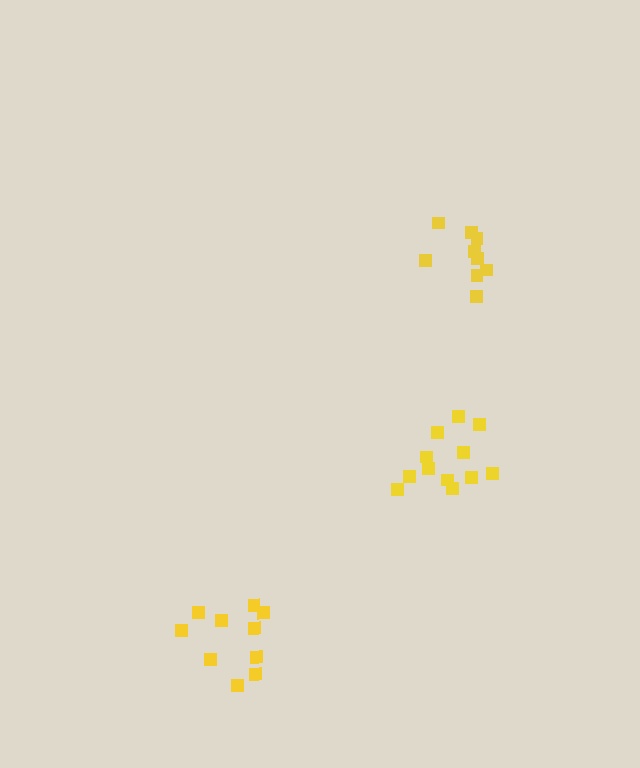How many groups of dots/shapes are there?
There are 3 groups.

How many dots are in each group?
Group 1: 10 dots, Group 2: 12 dots, Group 3: 9 dots (31 total).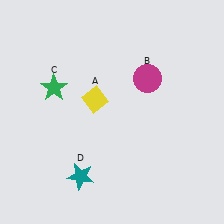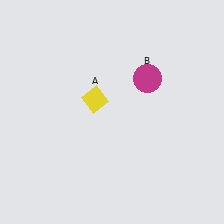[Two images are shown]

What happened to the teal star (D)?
The teal star (D) was removed in Image 2. It was in the bottom-left area of Image 1.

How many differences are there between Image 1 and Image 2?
There are 2 differences between the two images.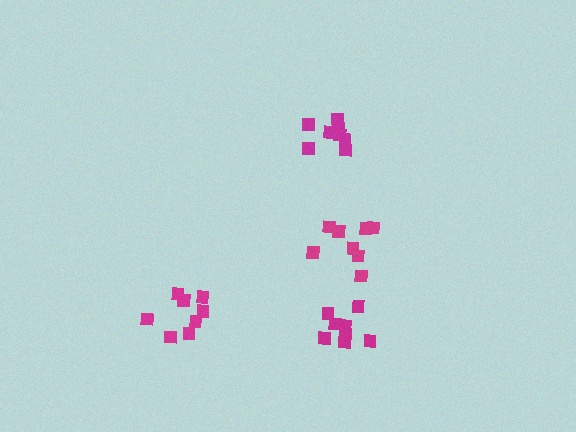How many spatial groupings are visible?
There are 4 spatial groupings.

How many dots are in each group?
Group 1: 8 dots, Group 2: 8 dots, Group 3: 8 dots, Group 4: 8 dots (32 total).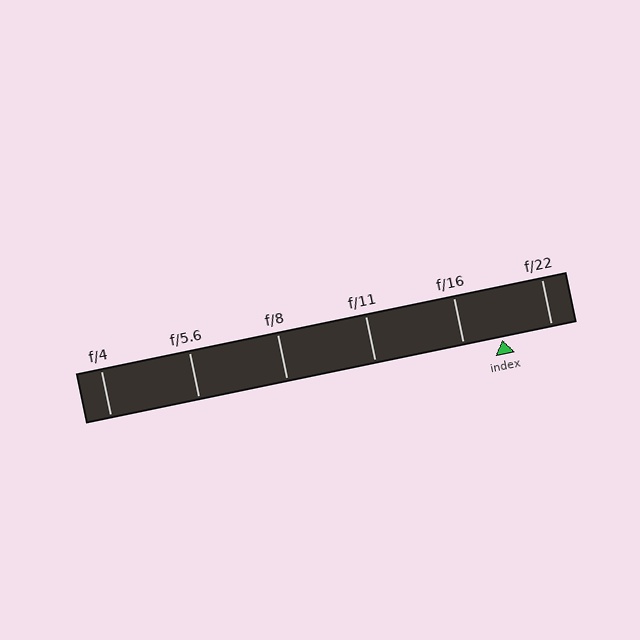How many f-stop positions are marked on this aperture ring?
There are 6 f-stop positions marked.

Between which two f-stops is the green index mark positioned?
The index mark is between f/16 and f/22.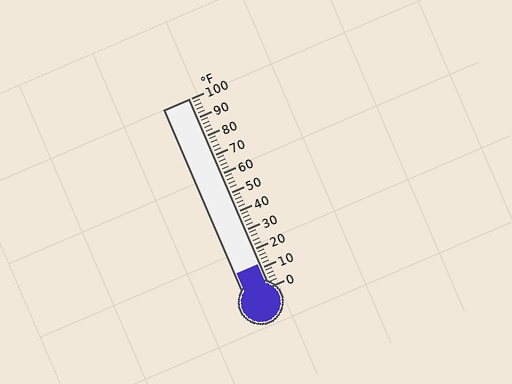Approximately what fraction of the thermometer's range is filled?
The thermometer is filled to approximately 10% of its range.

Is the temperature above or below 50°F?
The temperature is below 50°F.